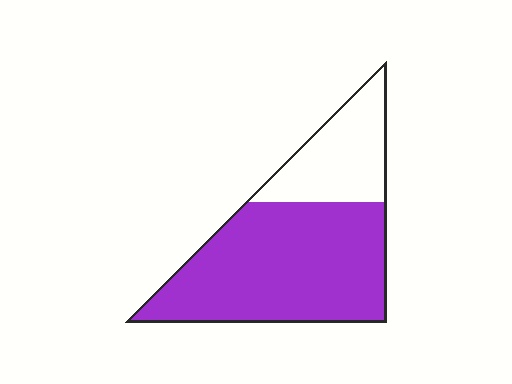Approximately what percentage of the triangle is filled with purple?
Approximately 70%.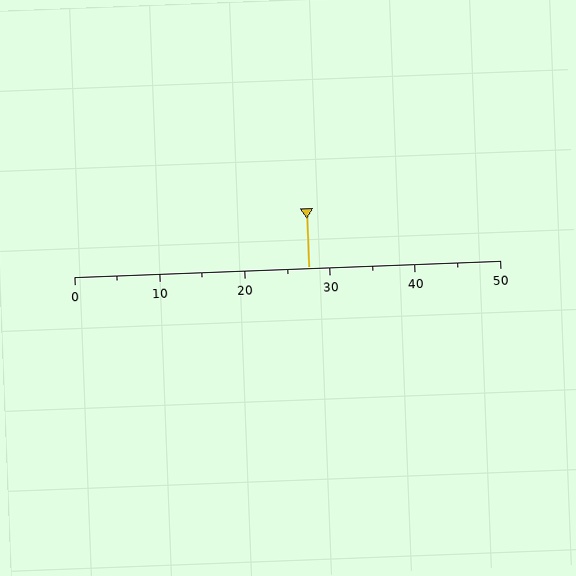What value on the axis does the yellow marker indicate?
The marker indicates approximately 27.5.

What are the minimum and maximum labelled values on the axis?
The axis runs from 0 to 50.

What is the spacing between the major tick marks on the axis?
The major ticks are spaced 10 apart.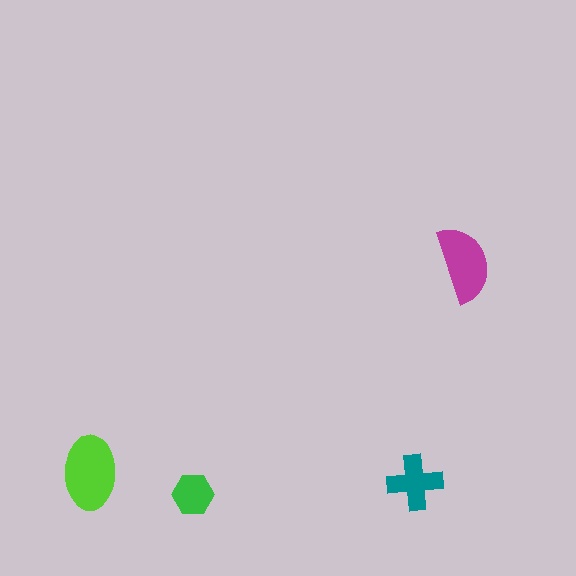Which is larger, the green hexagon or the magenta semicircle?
The magenta semicircle.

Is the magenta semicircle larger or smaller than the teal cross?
Larger.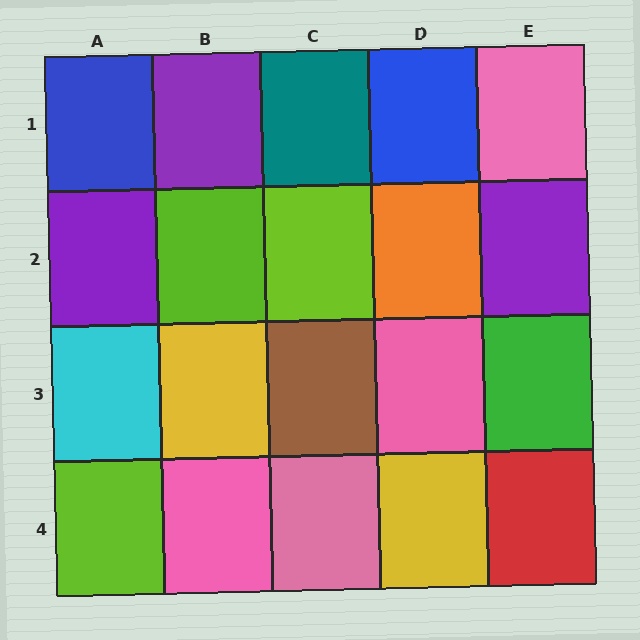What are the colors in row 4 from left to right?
Lime, pink, pink, yellow, red.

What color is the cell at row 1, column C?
Teal.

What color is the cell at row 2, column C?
Lime.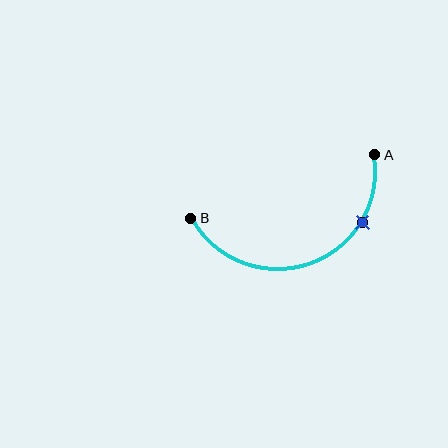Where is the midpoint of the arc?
The arc midpoint is the point on the curve farthest from the straight line joining A and B. It sits below that line.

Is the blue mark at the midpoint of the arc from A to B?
No. The blue mark lies on the arc but is closer to endpoint A. The arc midpoint would be at the point on the curve equidistant along the arc from both A and B.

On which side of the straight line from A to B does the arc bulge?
The arc bulges below the straight line connecting A and B.